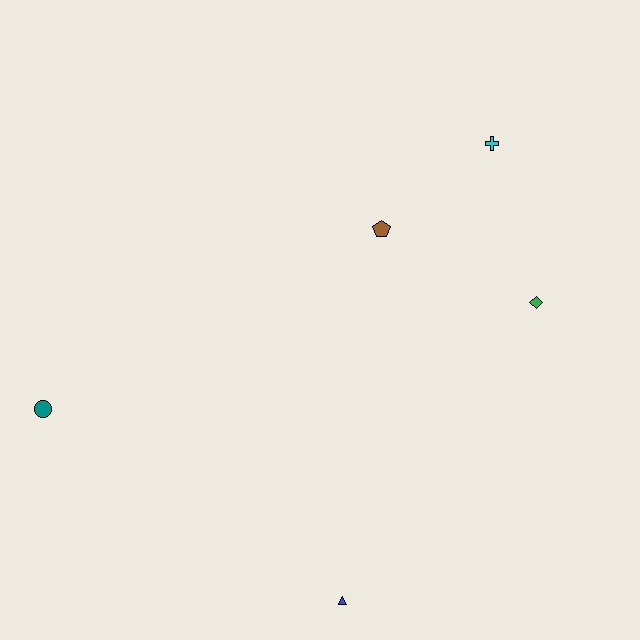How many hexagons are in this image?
There are no hexagons.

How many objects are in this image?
There are 5 objects.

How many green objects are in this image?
There is 1 green object.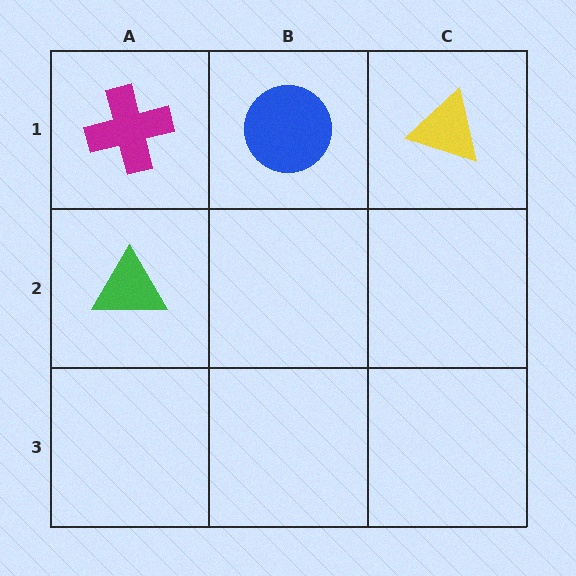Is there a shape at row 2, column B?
No, that cell is empty.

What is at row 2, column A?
A green triangle.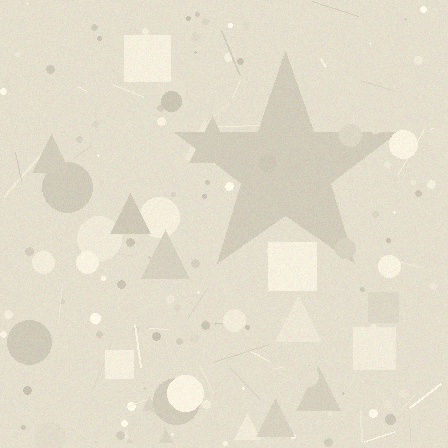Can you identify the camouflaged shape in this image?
The camouflaged shape is a star.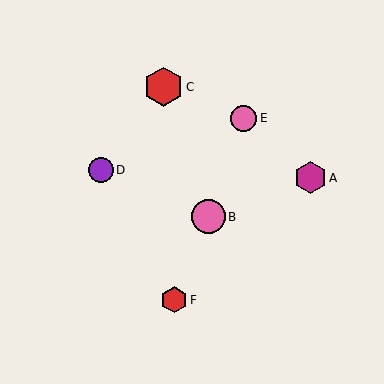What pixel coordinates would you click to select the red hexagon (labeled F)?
Click at (174, 300) to select the red hexagon F.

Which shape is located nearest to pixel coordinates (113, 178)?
The purple circle (labeled D) at (101, 170) is nearest to that location.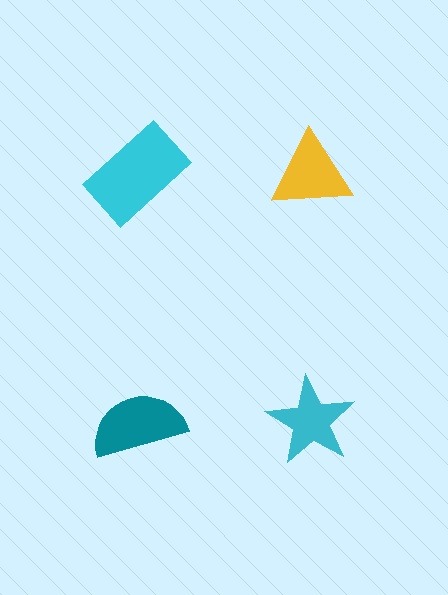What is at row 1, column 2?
A yellow triangle.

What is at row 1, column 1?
A cyan rectangle.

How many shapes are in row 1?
2 shapes.